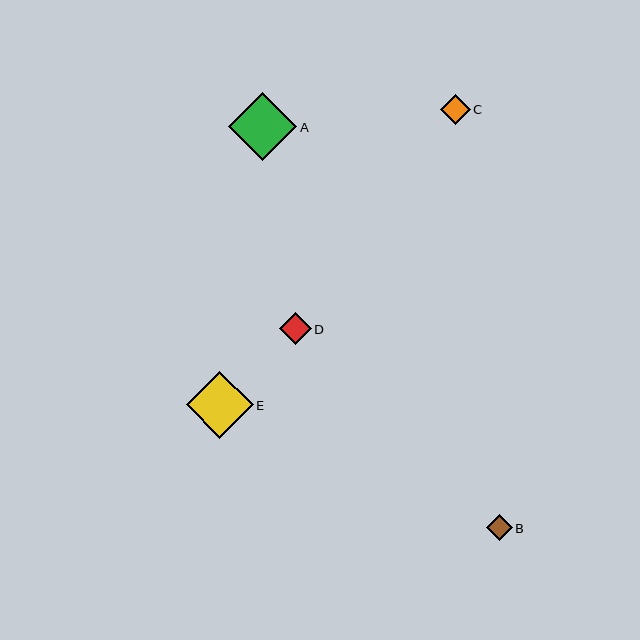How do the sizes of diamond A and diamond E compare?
Diamond A and diamond E are approximately the same size.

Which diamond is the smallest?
Diamond B is the smallest with a size of approximately 26 pixels.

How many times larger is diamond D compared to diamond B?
Diamond D is approximately 1.2 times the size of diamond B.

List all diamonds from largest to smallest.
From largest to smallest: A, E, D, C, B.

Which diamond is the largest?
Diamond A is the largest with a size of approximately 68 pixels.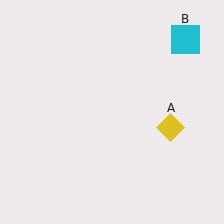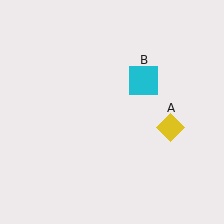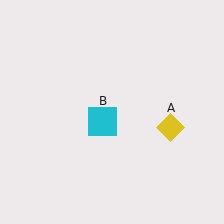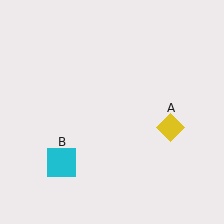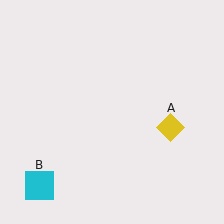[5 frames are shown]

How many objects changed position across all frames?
1 object changed position: cyan square (object B).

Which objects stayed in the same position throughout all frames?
Yellow diamond (object A) remained stationary.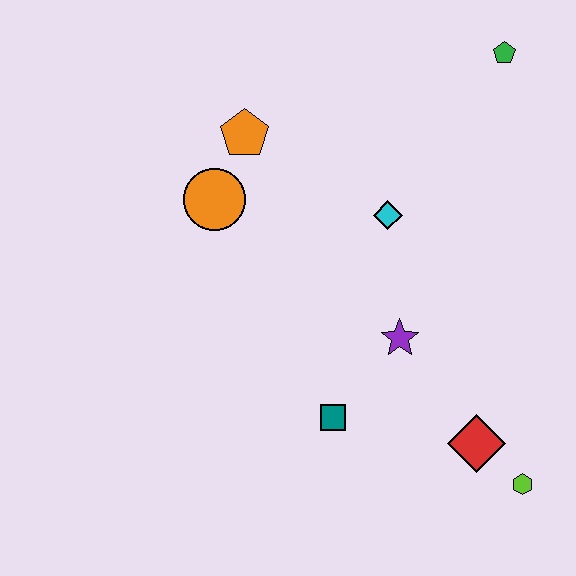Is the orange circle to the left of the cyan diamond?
Yes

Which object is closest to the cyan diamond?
The purple star is closest to the cyan diamond.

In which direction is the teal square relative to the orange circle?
The teal square is below the orange circle.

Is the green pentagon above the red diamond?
Yes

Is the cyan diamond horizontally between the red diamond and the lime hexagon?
No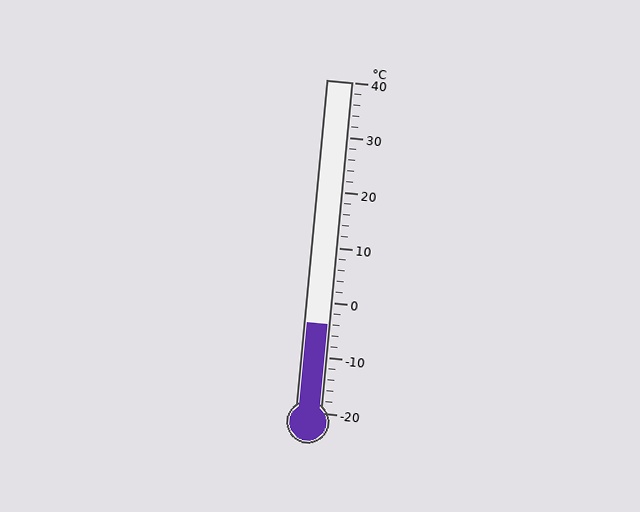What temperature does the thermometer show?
The thermometer shows approximately -4°C.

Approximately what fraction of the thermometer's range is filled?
The thermometer is filled to approximately 25% of its range.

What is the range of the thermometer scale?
The thermometer scale ranges from -20°C to 40°C.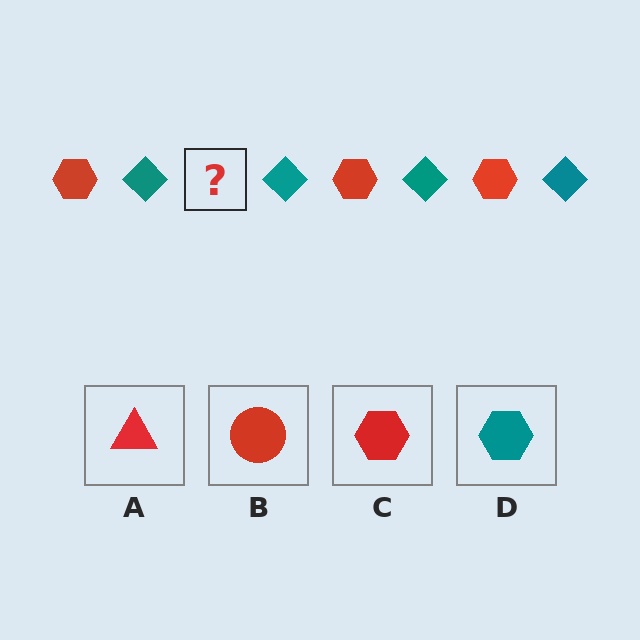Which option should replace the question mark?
Option C.